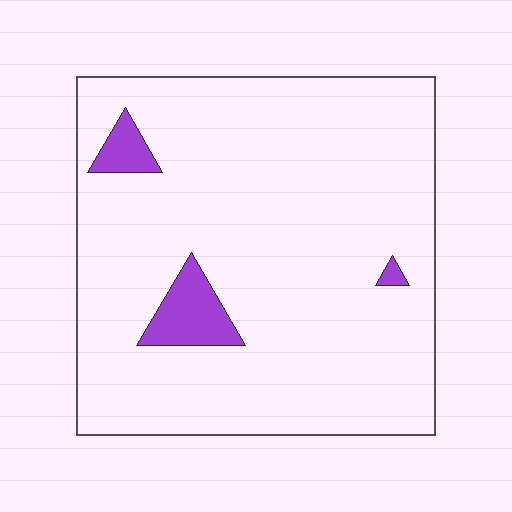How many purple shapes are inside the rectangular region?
3.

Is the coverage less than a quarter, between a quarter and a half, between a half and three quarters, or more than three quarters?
Less than a quarter.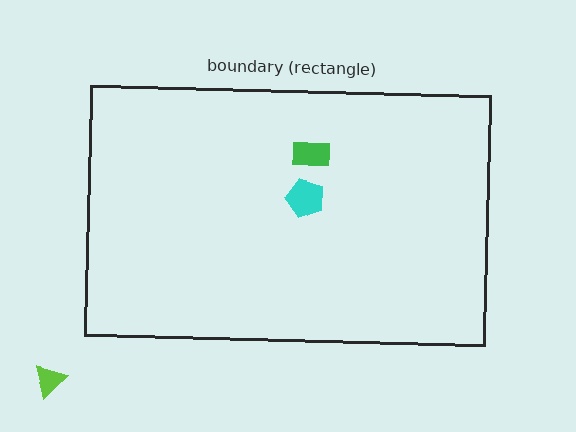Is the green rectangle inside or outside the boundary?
Inside.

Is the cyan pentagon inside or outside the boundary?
Inside.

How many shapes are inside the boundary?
2 inside, 1 outside.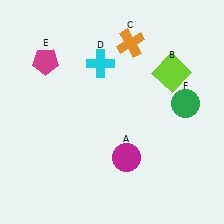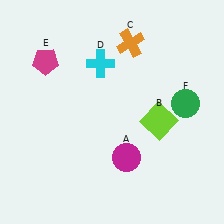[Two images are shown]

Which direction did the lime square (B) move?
The lime square (B) moved down.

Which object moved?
The lime square (B) moved down.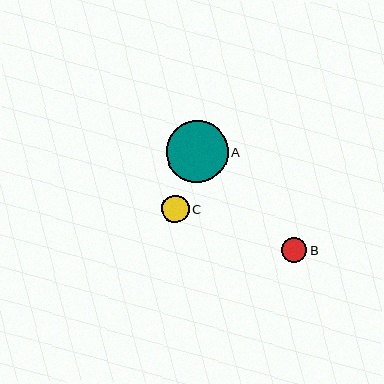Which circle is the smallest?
Circle B is the smallest with a size of approximately 25 pixels.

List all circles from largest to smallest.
From largest to smallest: A, C, B.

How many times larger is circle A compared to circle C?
Circle A is approximately 2.3 times the size of circle C.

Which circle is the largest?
Circle A is the largest with a size of approximately 61 pixels.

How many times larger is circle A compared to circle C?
Circle A is approximately 2.3 times the size of circle C.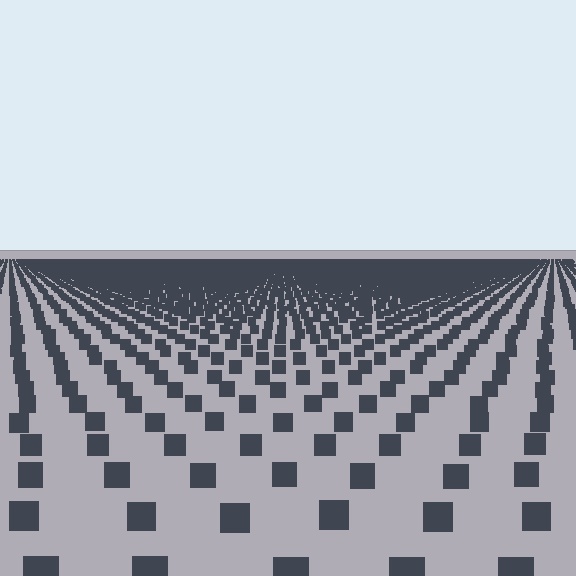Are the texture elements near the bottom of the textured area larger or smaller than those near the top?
Larger. Near the bottom, elements are closer to the viewer and appear at a bigger on-screen size.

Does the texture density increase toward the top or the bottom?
Density increases toward the top.